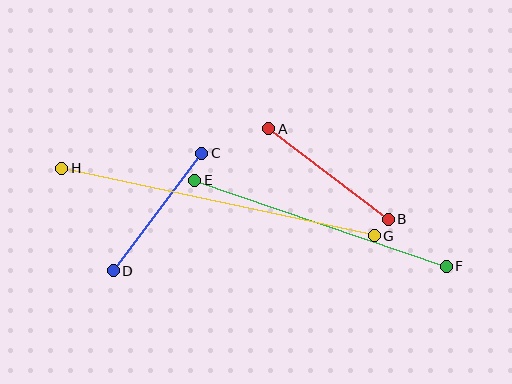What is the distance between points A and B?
The distance is approximately 150 pixels.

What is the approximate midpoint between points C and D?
The midpoint is at approximately (158, 212) pixels.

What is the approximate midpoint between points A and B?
The midpoint is at approximately (328, 174) pixels.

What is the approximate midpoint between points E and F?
The midpoint is at approximately (320, 223) pixels.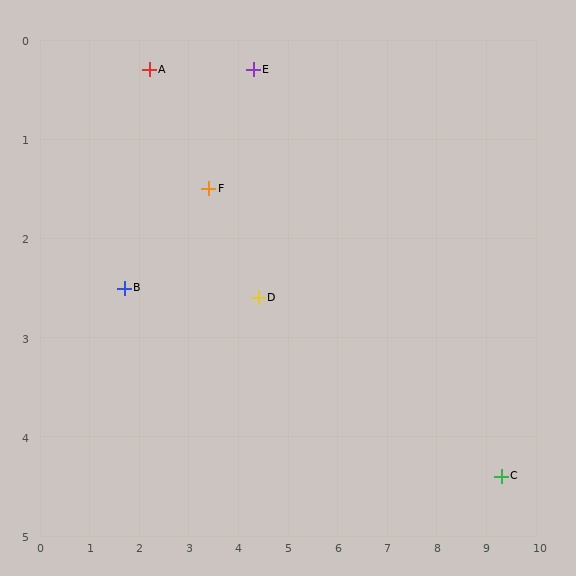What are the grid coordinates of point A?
Point A is at approximately (2.2, 0.3).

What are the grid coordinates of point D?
Point D is at approximately (4.4, 2.6).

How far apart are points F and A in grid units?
Points F and A are about 1.7 grid units apart.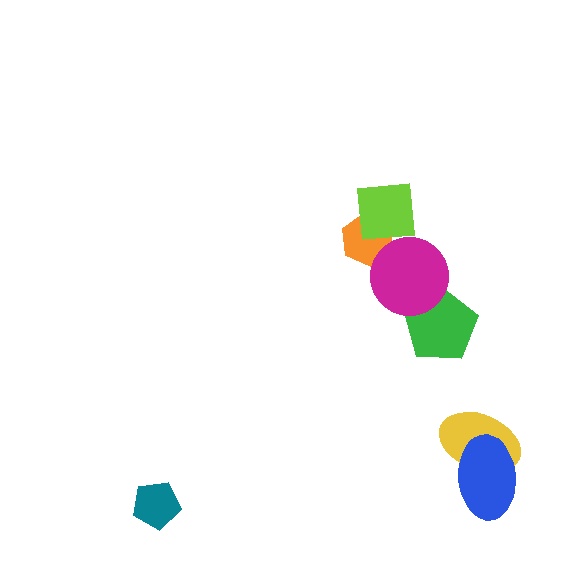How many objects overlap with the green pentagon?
1 object overlaps with the green pentagon.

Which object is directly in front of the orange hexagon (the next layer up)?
The lime square is directly in front of the orange hexagon.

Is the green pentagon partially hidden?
Yes, it is partially covered by another shape.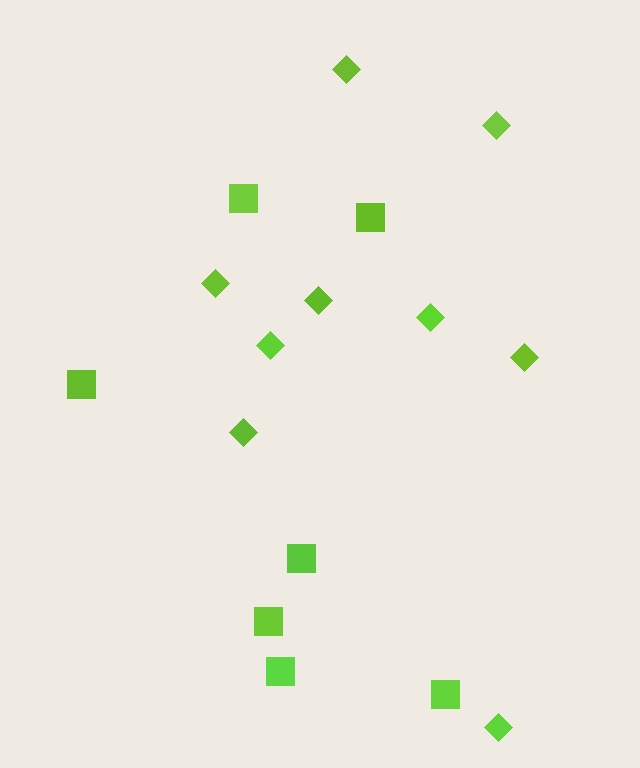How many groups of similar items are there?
There are 2 groups: one group of squares (7) and one group of diamonds (9).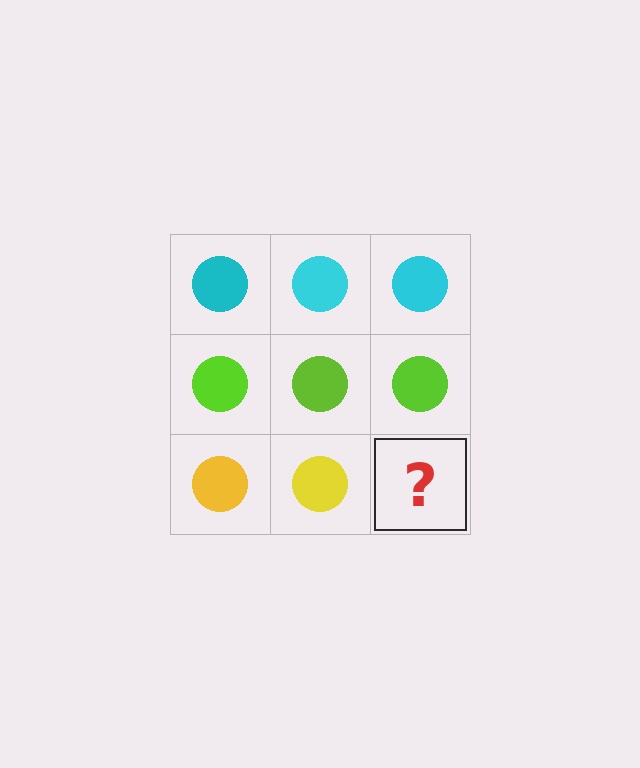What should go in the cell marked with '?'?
The missing cell should contain a yellow circle.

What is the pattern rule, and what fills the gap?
The rule is that each row has a consistent color. The gap should be filled with a yellow circle.